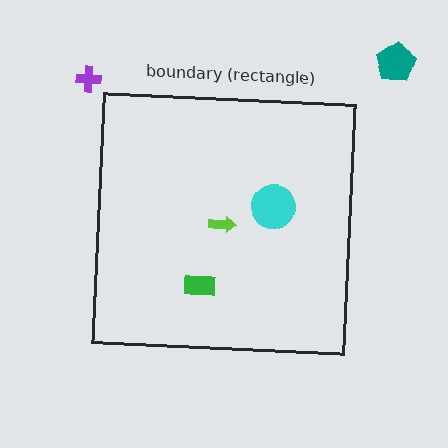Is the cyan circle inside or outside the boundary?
Inside.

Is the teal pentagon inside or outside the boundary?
Outside.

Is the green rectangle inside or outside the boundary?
Inside.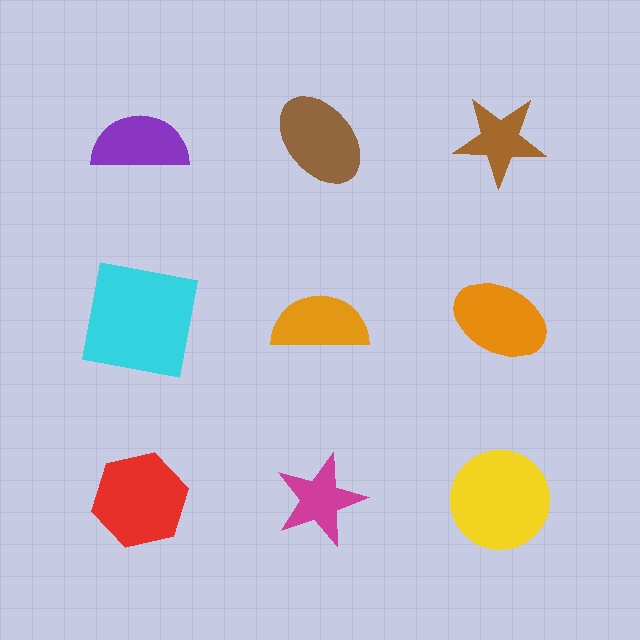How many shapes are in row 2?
3 shapes.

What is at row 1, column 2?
A brown ellipse.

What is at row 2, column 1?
A cyan square.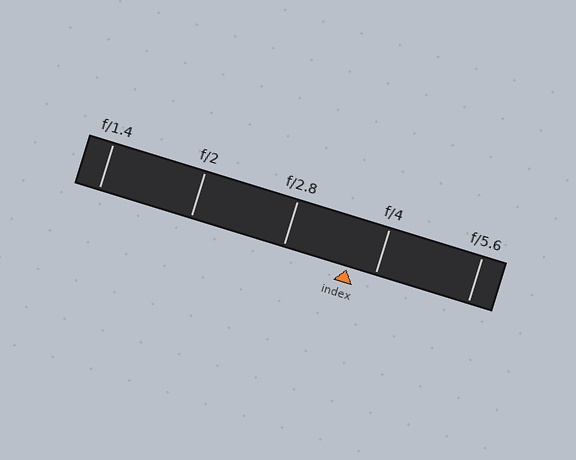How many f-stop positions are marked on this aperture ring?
There are 5 f-stop positions marked.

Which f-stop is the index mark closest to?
The index mark is closest to f/4.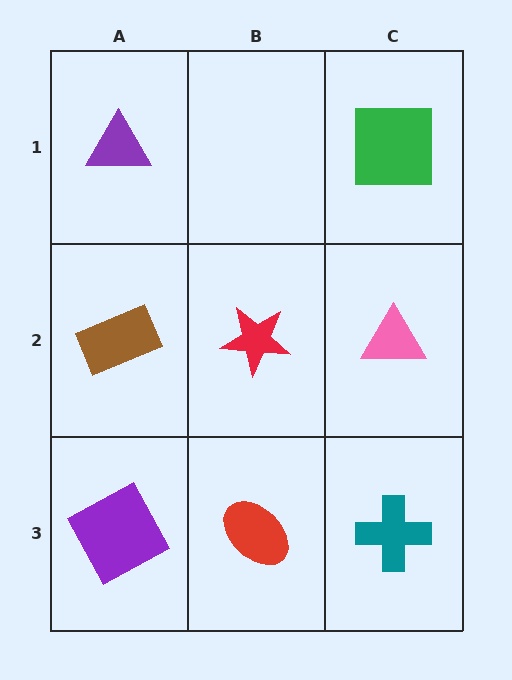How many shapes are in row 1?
2 shapes.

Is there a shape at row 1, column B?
No, that cell is empty.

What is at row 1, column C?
A green square.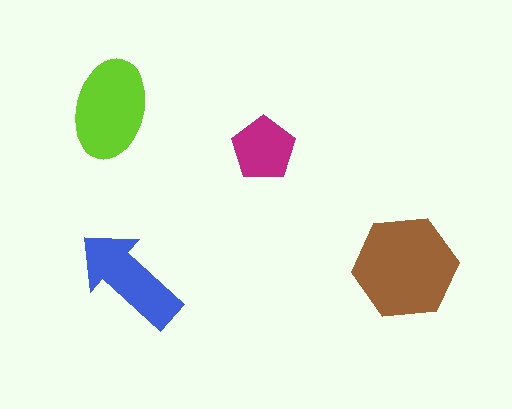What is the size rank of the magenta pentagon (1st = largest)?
4th.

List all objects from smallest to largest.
The magenta pentagon, the blue arrow, the lime ellipse, the brown hexagon.